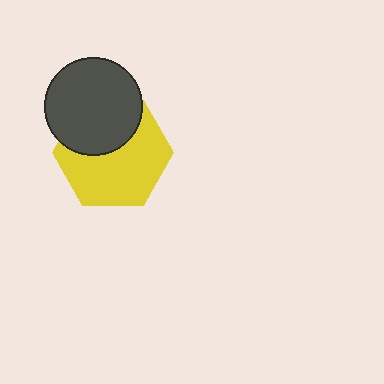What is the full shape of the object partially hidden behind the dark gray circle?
The partially hidden object is a yellow hexagon.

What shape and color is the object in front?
The object in front is a dark gray circle.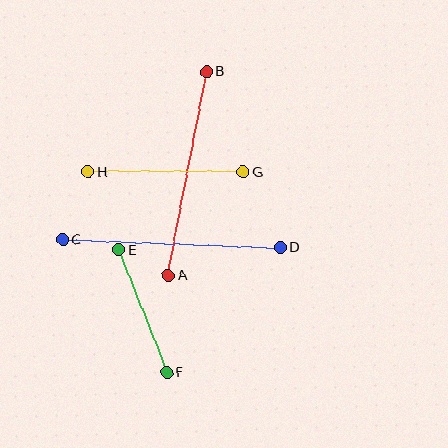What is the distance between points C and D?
The distance is approximately 217 pixels.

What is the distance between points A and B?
The distance is approximately 207 pixels.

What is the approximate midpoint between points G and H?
The midpoint is at approximately (166, 172) pixels.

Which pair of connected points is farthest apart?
Points C and D are farthest apart.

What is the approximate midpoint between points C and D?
The midpoint is at approximately (171, 244) pixels.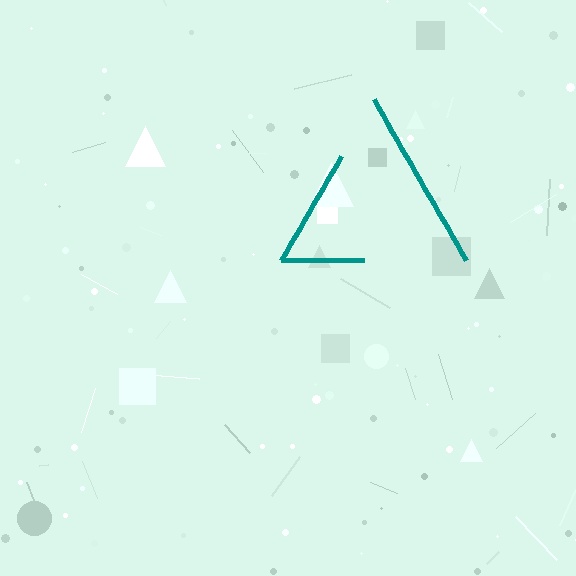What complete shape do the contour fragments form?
The contour fragments form a triangle.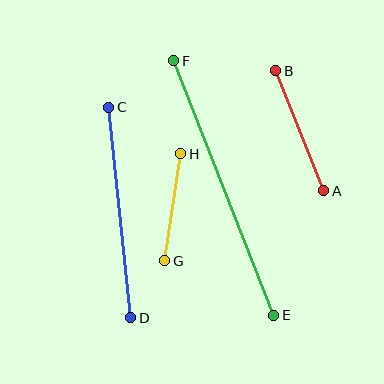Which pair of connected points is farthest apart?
Points E and F are farthest apart.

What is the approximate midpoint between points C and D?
The midpoint is at approximately (120, 213) pixels.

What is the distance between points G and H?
The distance is approximately 108 pixels.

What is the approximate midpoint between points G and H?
The midpoint is at approximately (173, 207) pixels.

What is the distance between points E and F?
The distance is approximately 273 pixels.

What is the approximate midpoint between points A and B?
The midpoint is at approximately (300, 131) pixels.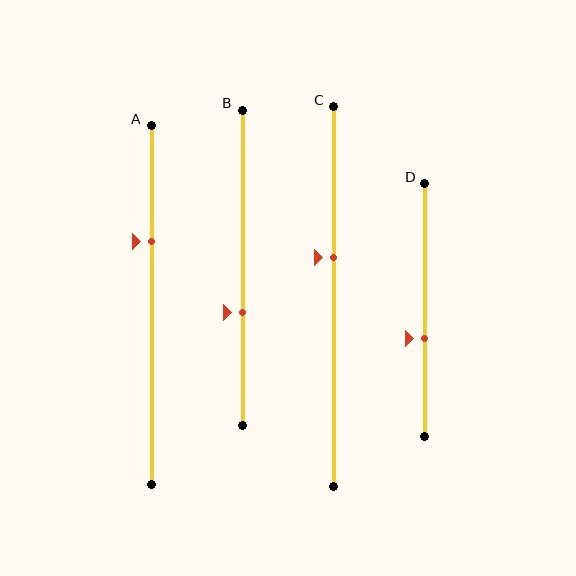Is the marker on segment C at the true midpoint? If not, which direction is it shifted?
No, the marker on segment C is shifted upward by about 10% of the segment length.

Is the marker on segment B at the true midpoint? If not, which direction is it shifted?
No, the marker on segment B is shifted downward by about 14% of the segment length.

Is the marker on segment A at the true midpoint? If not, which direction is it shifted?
No, the marker on segment A is shifted upward by about 18% of the segment length.